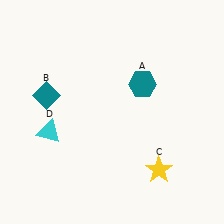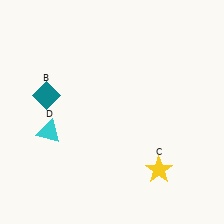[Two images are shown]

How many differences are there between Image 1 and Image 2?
There is 1 difference between the two images.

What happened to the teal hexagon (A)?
The teal hexagon (A) was removed in Image 2. It was in the top-right area of Image 1.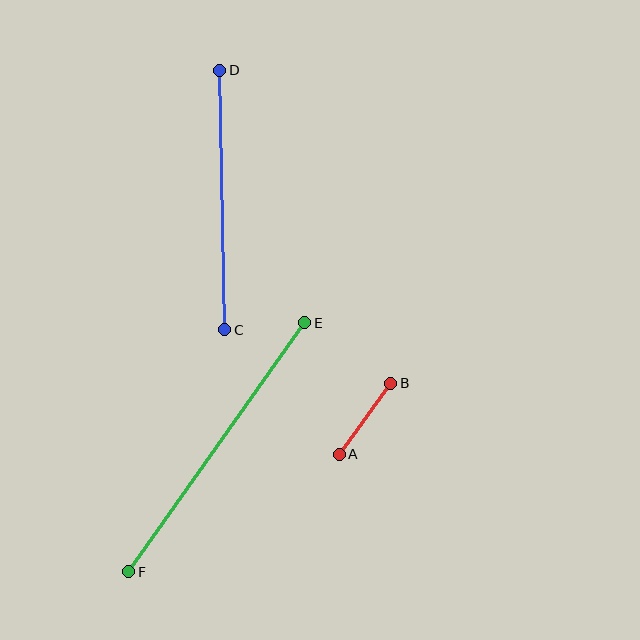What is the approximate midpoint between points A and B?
The midpoint is at approximately (365, 419) pixels.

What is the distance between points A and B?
The distance is approximately 88 pixels.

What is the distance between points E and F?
The distance is approximately 305 pixels.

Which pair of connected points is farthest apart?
Points E and F are farthest apart.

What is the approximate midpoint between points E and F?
The midpoint is at approximately (217, 447) pixels.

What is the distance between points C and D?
The distance is approximately 259 pixels.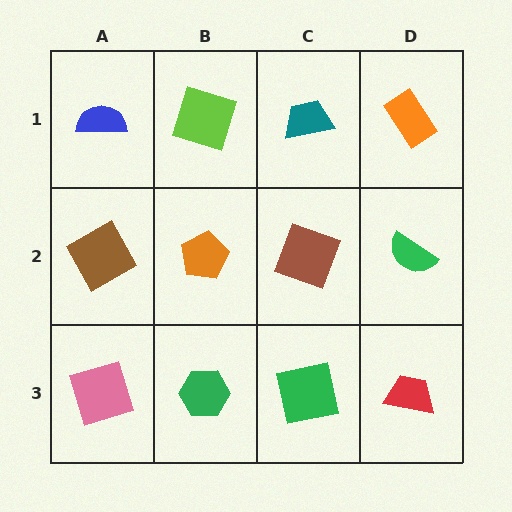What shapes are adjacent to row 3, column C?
A brown square (row 2, column C), a green hexagon (row 3, column B), a red trapezoid (row 3, column D).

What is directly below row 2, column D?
A red trapezoid.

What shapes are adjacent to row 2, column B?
A lime square (row 1, column B), a green hexagon (row 3, column B), a brown square (row 2, column A), a brown square (row 2, column C).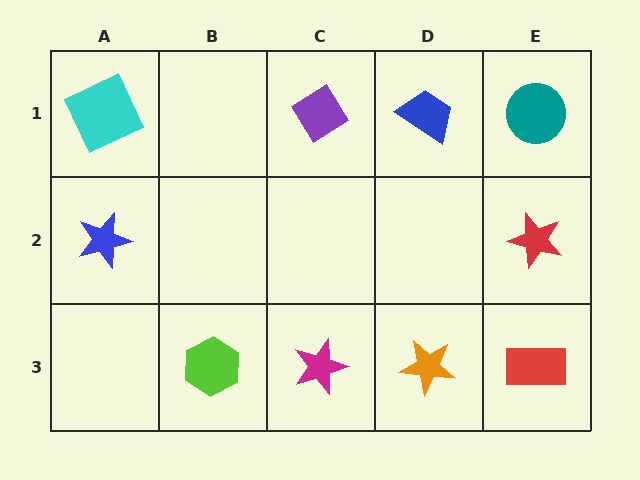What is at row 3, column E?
A red rectangle.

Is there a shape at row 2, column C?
No, that cell is empty.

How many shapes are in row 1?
4 shapes.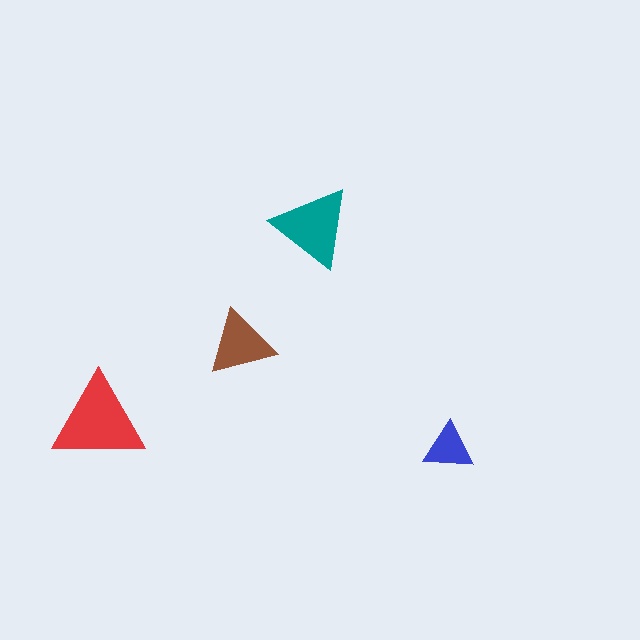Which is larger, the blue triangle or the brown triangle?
The brown one.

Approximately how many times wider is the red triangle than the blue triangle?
About 2 times wider.